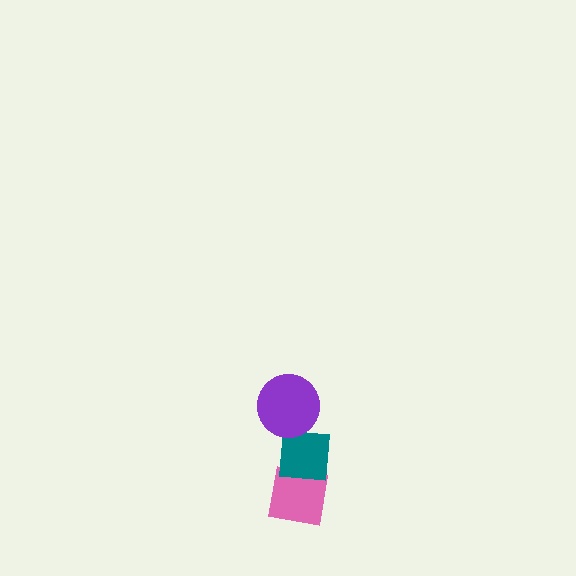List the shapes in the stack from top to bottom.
From top to bottom: the purple circle, the teal square, the pink square.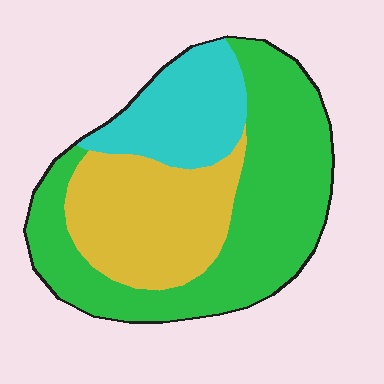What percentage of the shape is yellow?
Yellow covers 30% of the shape.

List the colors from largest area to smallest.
From largest to smallest: green, yellow, cyan.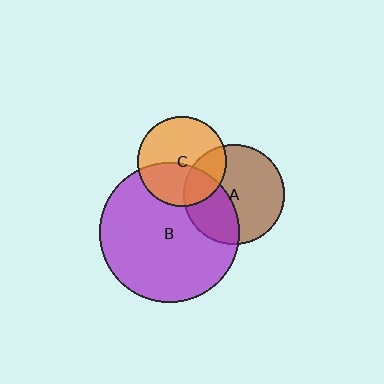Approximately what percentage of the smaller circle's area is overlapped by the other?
Approximately 40%.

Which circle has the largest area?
Circle B (purple).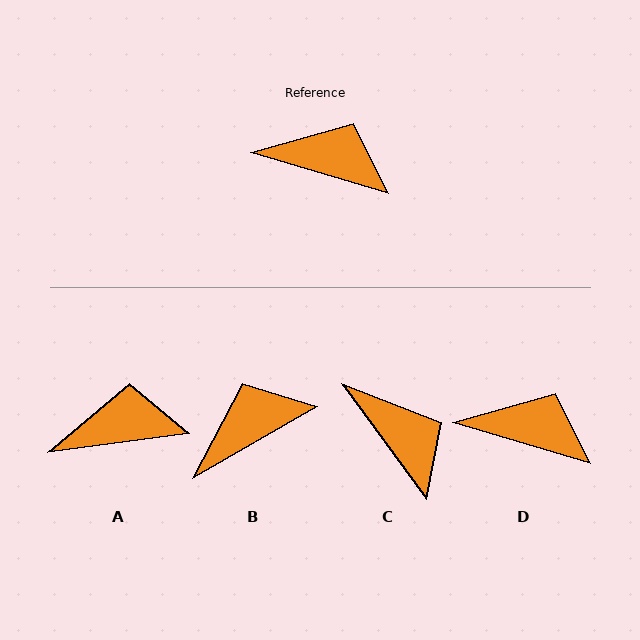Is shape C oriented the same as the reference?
No, it is off by about 37 degrees.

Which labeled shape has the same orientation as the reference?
D.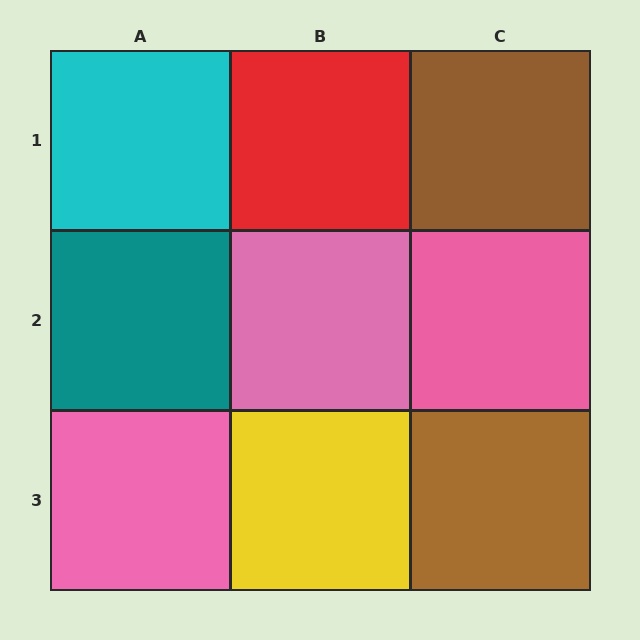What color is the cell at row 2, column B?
Pink.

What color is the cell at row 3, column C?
Brown.